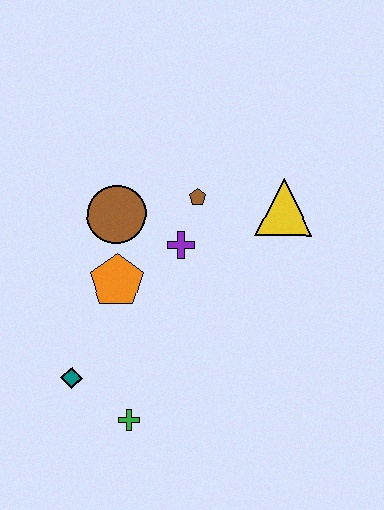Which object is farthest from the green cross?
The yellow triangle is farthest from the green cross.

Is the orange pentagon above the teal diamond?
Yes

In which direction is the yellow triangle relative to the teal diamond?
The yellow triangle is to the right of the teal diamond.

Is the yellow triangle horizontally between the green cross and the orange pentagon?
No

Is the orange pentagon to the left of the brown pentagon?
Yes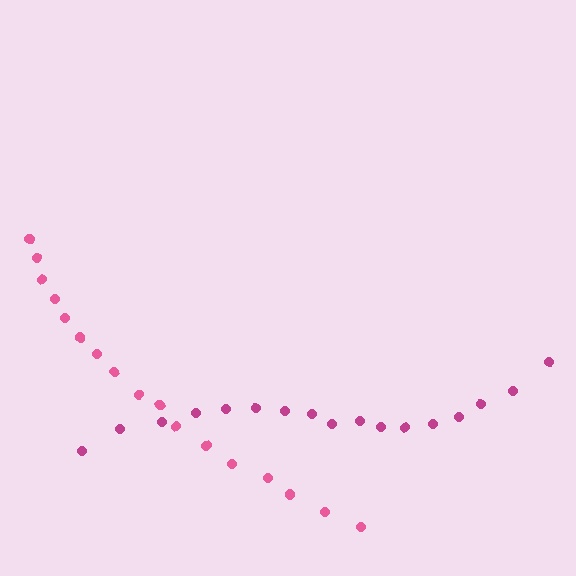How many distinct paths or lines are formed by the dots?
There are 2 distinct paths.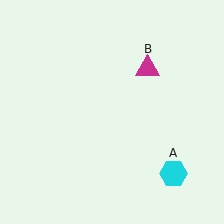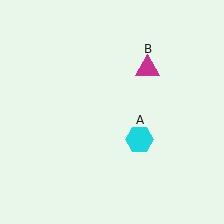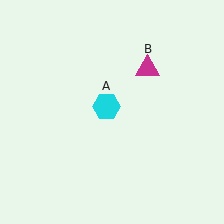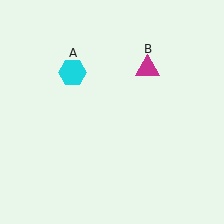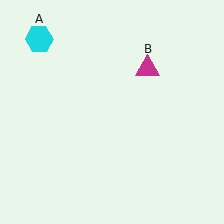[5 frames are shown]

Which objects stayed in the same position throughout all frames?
Magenta triangle (object B) remained stationary.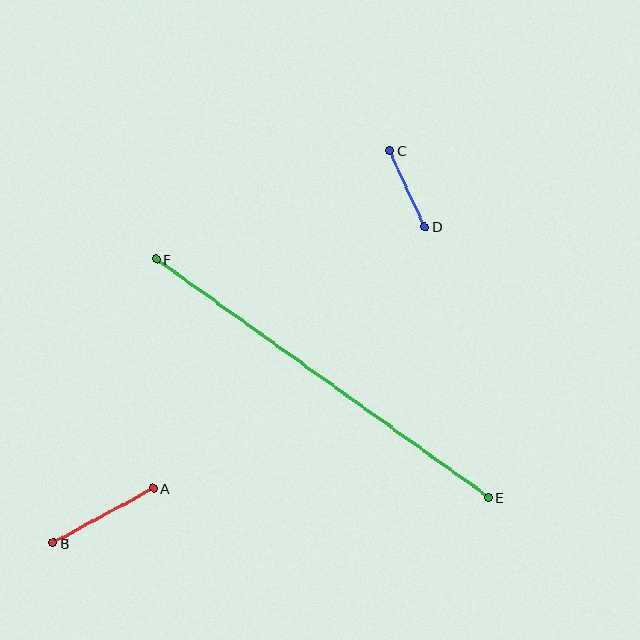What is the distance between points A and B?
The distance is approximately 114 pixels.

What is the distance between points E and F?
The distance is approximately 409 pixels.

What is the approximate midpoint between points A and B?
The midpoint is at approximately (103, 515) pixels.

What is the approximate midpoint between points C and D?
The midpoint is at approximately (407, 188) pixels.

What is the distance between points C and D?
The distance is approximately 84 pixels.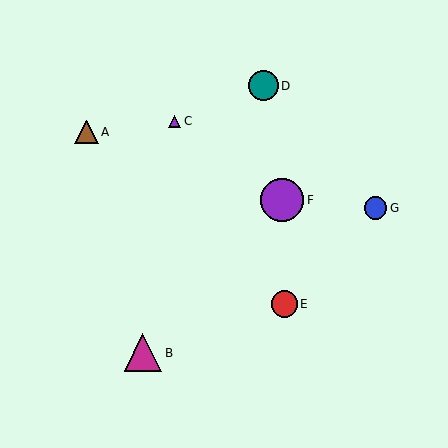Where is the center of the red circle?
The center of the red circle is at (284, 304).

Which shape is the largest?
The purple circle (labeled F) is the largest.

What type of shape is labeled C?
Shape C is a purple triangle.